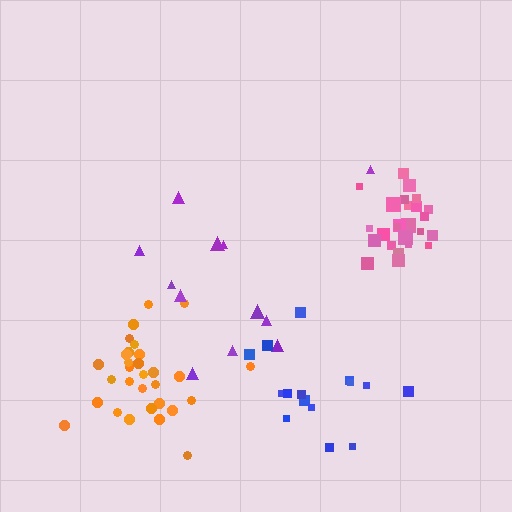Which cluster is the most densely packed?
Orange.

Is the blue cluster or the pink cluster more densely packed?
Pink.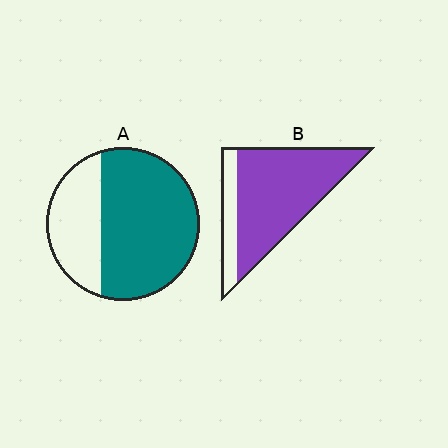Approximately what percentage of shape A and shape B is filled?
A is approximately 70% and B is approximately 80%.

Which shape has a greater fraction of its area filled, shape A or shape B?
Shape B.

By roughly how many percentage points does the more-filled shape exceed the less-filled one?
By roughly 10 percentage points (B over A).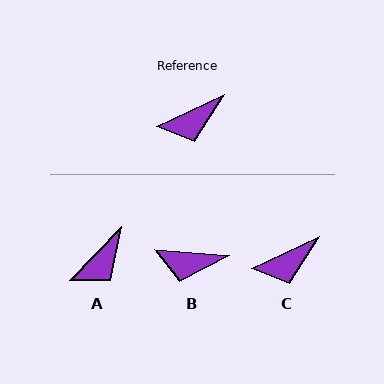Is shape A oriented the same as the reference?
No, it is off by about 21 degrees.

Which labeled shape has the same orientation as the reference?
C.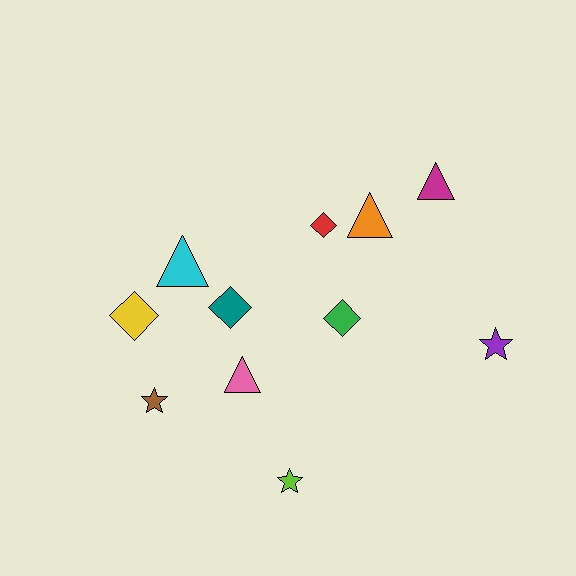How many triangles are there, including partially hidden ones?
There are 4 triangles.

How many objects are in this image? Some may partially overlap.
There are 11 objects.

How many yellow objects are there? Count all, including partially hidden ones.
There is 1 yellow object.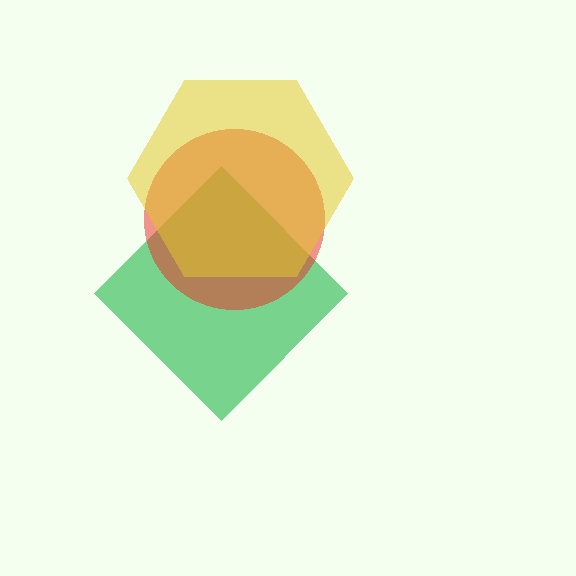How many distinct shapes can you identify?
There are 3 distinct shapes: a green diamond, a red circle, a yellow hexagon.